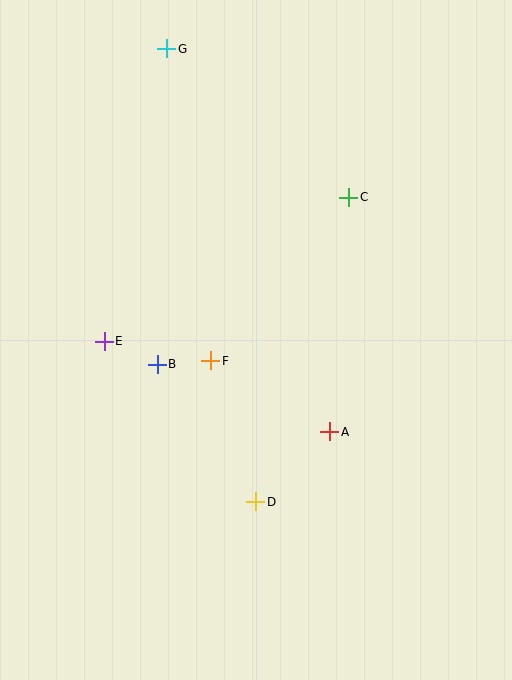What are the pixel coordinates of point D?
Point D is at (256, 502).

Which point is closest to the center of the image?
Point F at (211, 361) is closest to the center.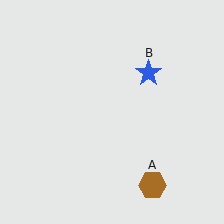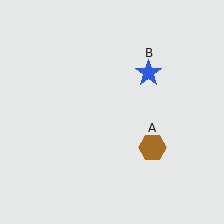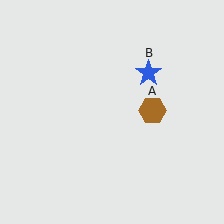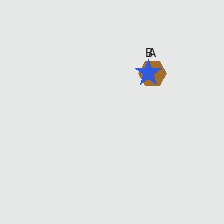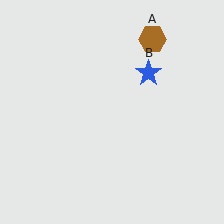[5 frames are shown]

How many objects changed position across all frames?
1 object changed position: brown hexagon (object A).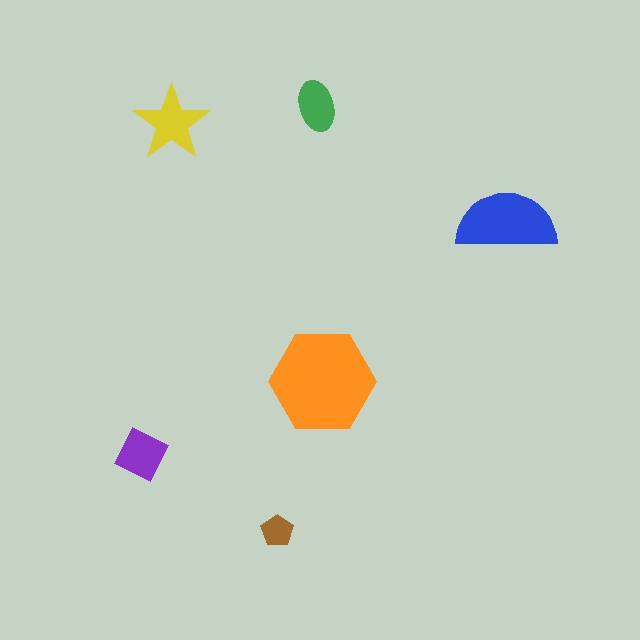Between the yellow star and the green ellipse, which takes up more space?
The yellow star.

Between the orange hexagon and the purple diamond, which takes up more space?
The orange hexagon.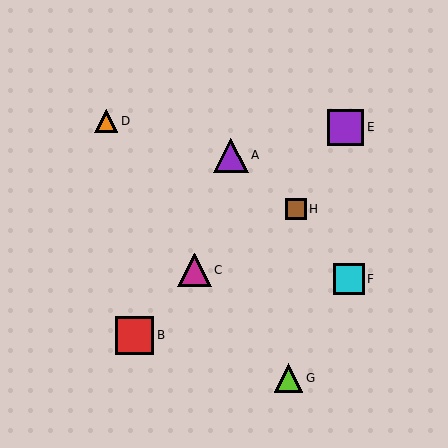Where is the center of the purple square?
The center of the purple square is at (346, 127).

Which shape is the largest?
The red square (labeled B) is the largest.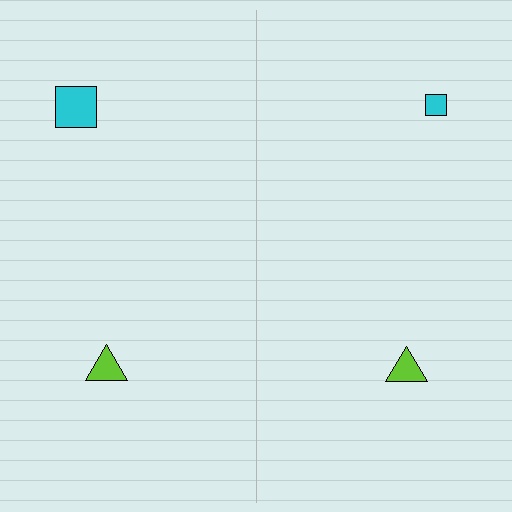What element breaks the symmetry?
The cyan square on the right side has a different size than its mirror counterpart.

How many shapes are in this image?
There are 4 shapes in this image.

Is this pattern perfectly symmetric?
No, the pattern is not perfectly symmetric. The cyan square on the right side has a different size than its mirror counterpart.